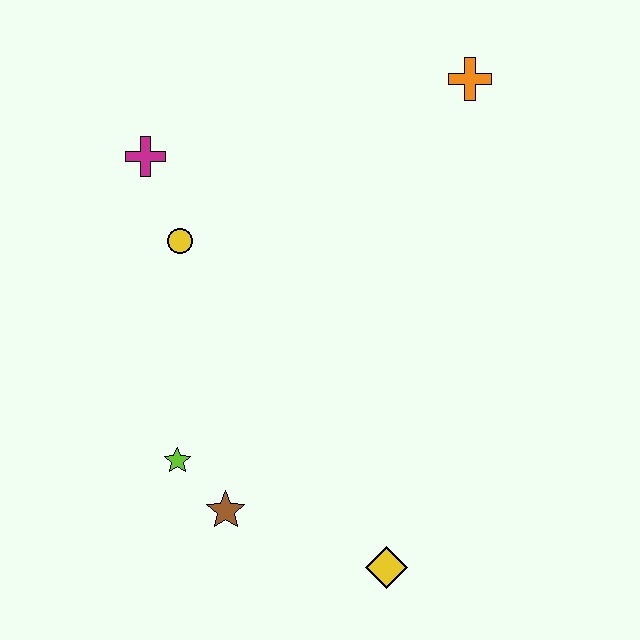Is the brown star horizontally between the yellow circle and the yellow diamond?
Yes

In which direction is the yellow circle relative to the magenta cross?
The yellow circle is below the magenta cross.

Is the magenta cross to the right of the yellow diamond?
No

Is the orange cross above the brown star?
Yes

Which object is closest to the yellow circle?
The magenta cross is closest to the yellow circle.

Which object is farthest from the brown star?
The orange cross is farthest from the brown star.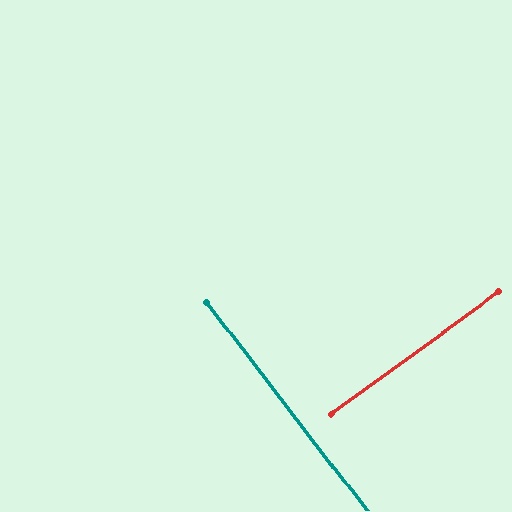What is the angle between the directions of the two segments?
Approximately 88 degrees.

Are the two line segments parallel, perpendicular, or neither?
Perpendicular — they meet at approximately 88°.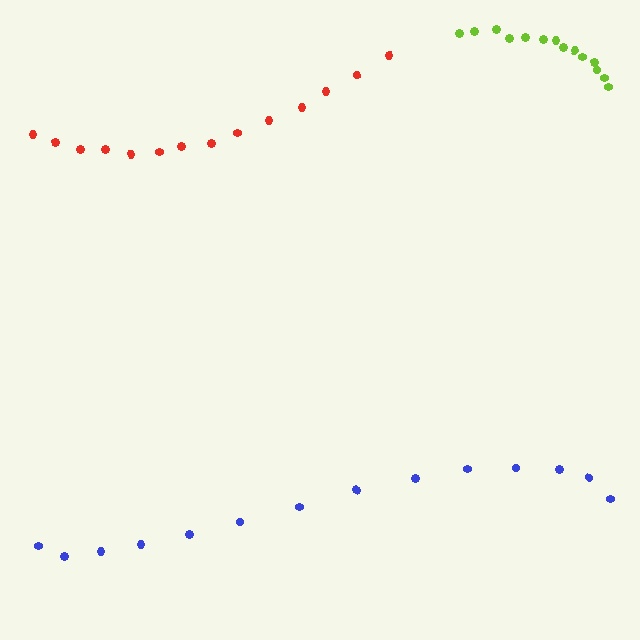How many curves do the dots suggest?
There are 3 distinct paths.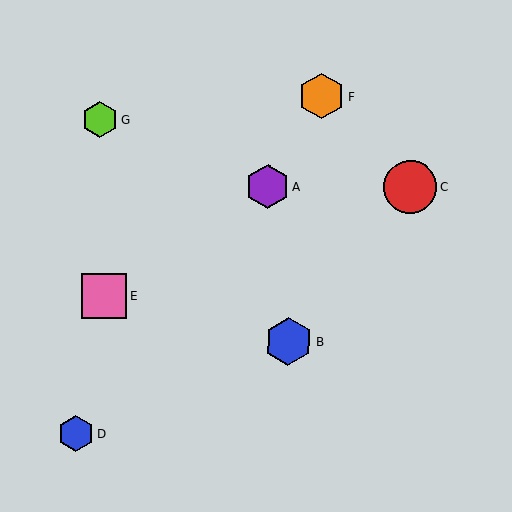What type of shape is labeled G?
Shape G is a lime hexagon.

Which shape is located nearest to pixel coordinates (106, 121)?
The lime hexagon (labeled G) at (100, 120) is nearest to that location.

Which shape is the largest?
The red circle (labeled C) is the largest.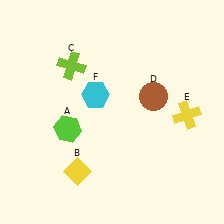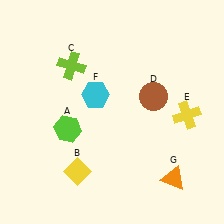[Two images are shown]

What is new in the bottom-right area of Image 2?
An orange triangle (G) was added in the bottom-right area of Image 2.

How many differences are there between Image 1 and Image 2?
There is 1 difference between the two images.